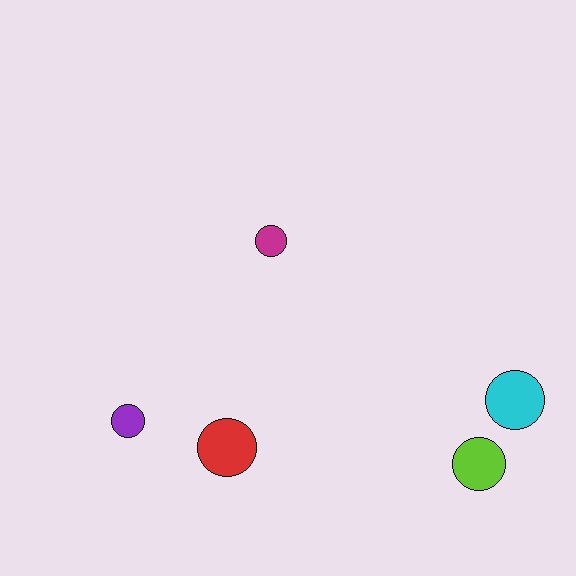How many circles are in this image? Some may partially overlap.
There are 5 circles.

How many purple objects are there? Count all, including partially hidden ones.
There is 1 purple object.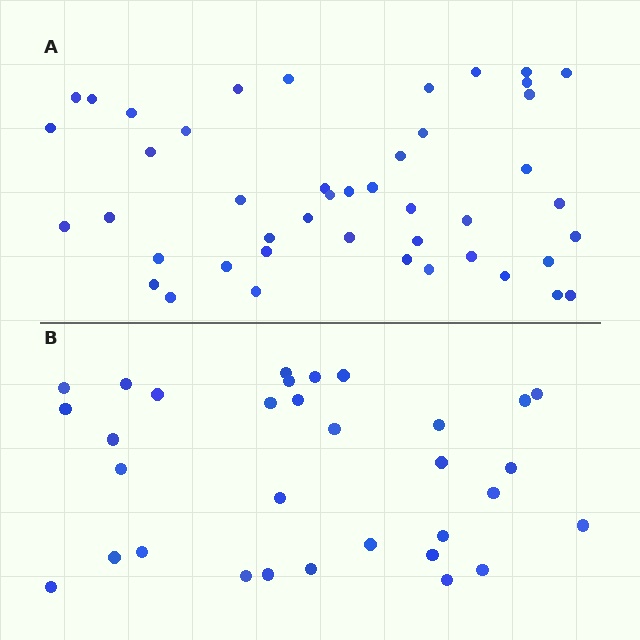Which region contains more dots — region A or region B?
Region A (the top region) has more dots.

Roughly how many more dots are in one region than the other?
Region A has approximately 15 more dots than region B.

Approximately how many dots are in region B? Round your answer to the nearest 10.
About 30 dots. (The exact count is 32, which rounds to 30.)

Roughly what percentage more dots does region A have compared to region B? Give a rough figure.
About 40% more.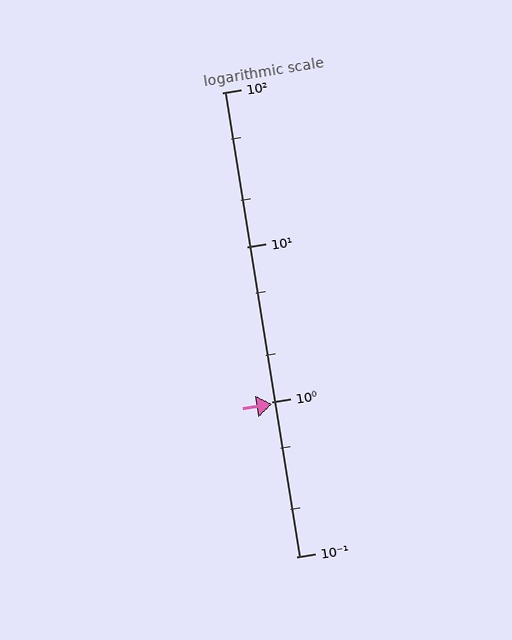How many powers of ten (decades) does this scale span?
The scale spans 3 decades, from 0.1 to 100.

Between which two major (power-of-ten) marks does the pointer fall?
The pointer is between 0.1 and 1.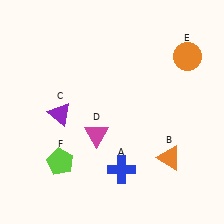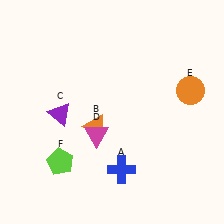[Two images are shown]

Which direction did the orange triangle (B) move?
The orange triangle (B) moved left.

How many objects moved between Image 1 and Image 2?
2 objects moved between the two images.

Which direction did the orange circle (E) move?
The orange circle (E) moved down.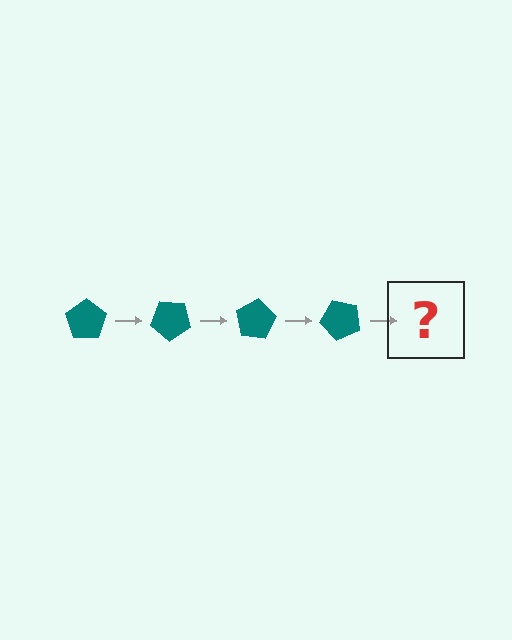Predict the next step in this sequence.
The next step is a teal pentagon rotated 160 degrees.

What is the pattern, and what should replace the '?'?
The pattern is that the pentagon rotates 40 degrees each step. The '?' should be a teal pentagon rotated 160 degrees.